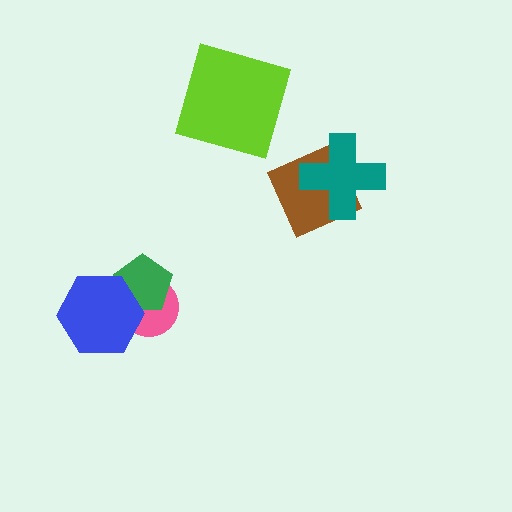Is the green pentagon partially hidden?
Yes, it is partially covered by another shape.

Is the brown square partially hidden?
Yes, it is partially covered by another shape.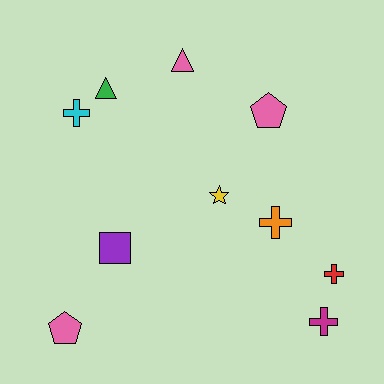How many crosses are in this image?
There are 4 crosses.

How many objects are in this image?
There are 10 objects.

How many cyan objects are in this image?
There is 1 cyan object.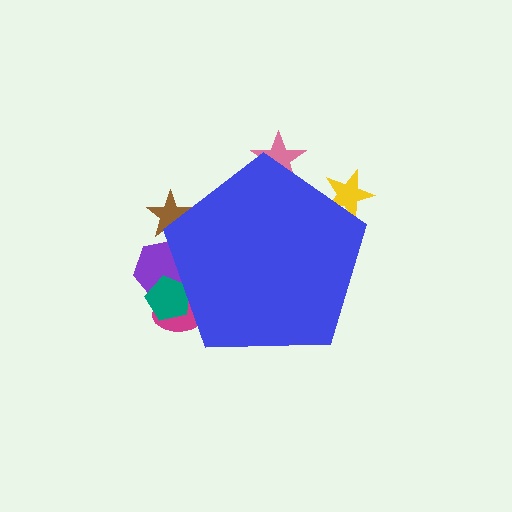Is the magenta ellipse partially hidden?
Yes, the magenta ellipse is partially hidden behind the blue pentagon.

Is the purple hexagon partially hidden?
Yes, the purple hexagon is partially hidden behind the blue pentagon.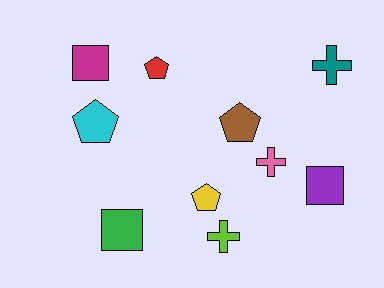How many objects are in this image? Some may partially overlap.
There are 10 objects.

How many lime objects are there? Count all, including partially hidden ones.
There is 1 lime object.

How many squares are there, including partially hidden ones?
There are 3 squares.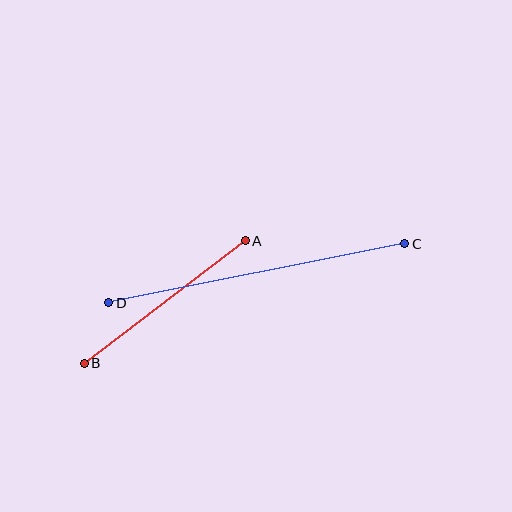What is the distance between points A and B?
The distance is approximately 203 pixels.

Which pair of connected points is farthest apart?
Points C and D are farthest apart.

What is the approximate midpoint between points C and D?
The midpoint is at approximately (257, 273) pixels.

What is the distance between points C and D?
The distance is approximately 302 pixels.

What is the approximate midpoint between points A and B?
The midpoint is at approximately (165, 302) pixels.